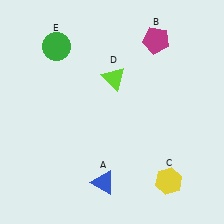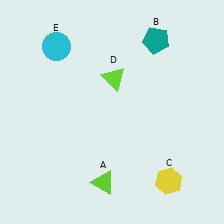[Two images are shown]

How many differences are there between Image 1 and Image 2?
There are 3 differences between the two images.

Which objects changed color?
A changed from blue to lime. B changed from magenta to teal. E changed from green to cyan.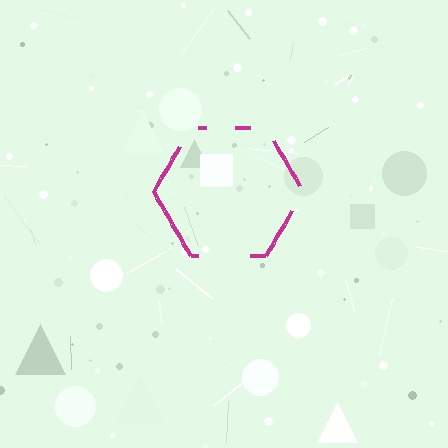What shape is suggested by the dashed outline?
The dashed outline suggests a hexagon.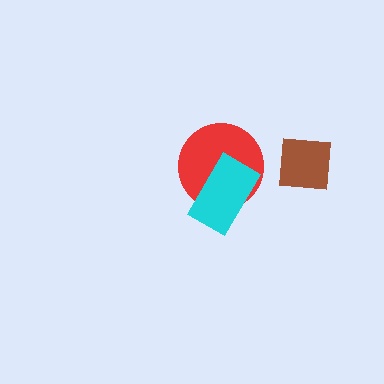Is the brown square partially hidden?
No, no other shape covers it.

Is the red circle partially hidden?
Yes, it is partially covered by another shape.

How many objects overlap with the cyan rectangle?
1 object overlaps with the cyan rectangle.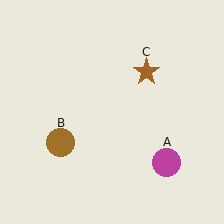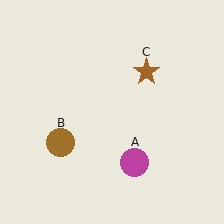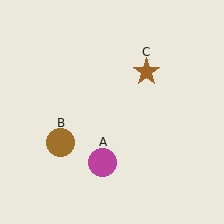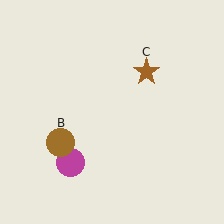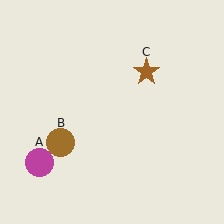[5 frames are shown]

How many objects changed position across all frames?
1 object changed position: magenta circle (object A).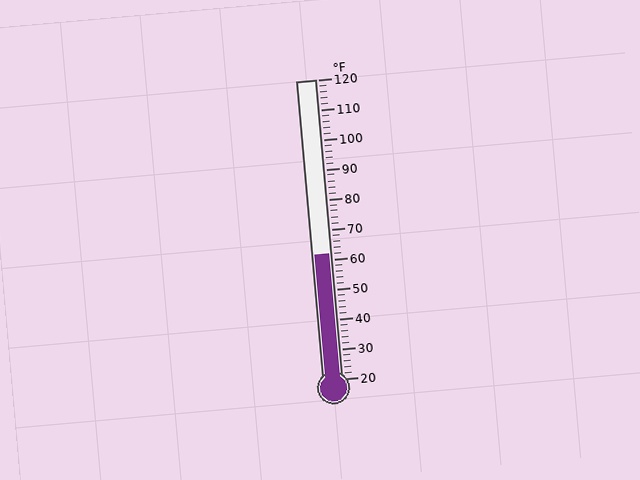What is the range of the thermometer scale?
The thermometer scale ranges from 20°F to 120°F.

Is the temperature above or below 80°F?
The temperature is below 80°F.